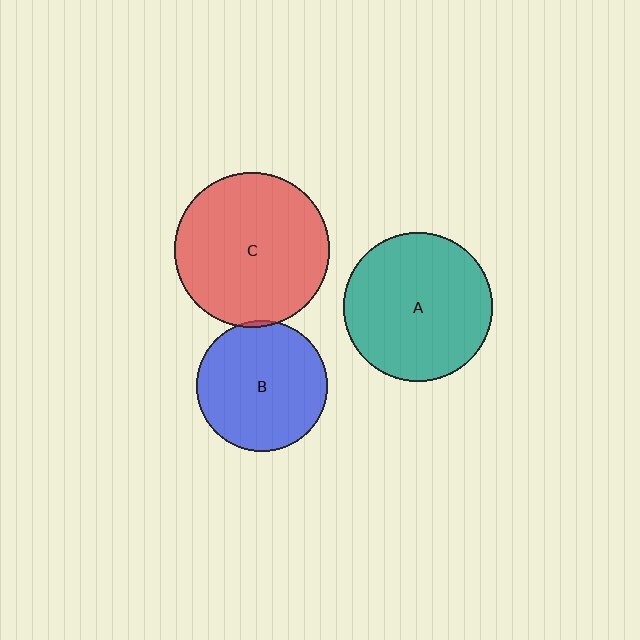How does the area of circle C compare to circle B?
Approximately 1.4 times.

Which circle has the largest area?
Circle C (red).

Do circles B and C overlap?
Yes.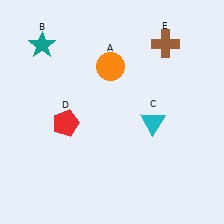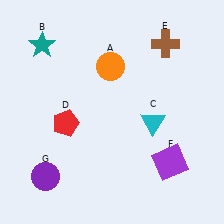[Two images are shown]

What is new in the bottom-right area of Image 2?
A purple square (F) was added in the bottom-right area of Image 2.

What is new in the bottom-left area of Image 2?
A purple circle (G) was added in the bottom-left area of Image 2.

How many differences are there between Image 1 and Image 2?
There are 2 differences between the two images.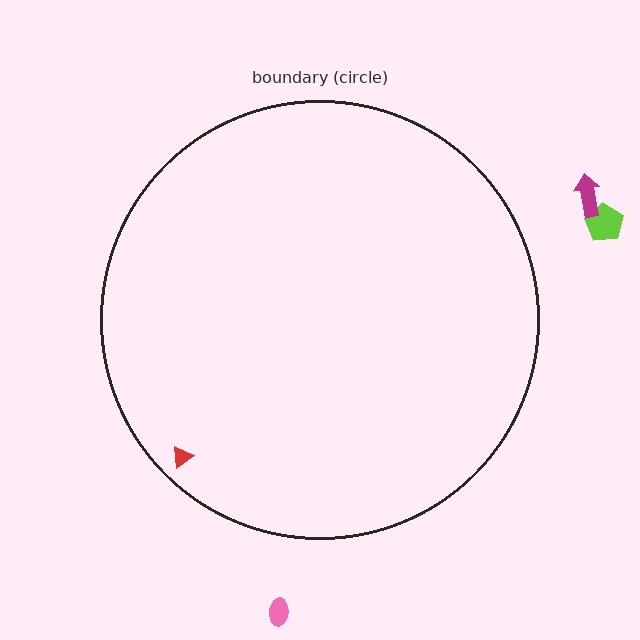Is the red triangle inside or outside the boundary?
Inside.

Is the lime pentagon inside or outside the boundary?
Outside.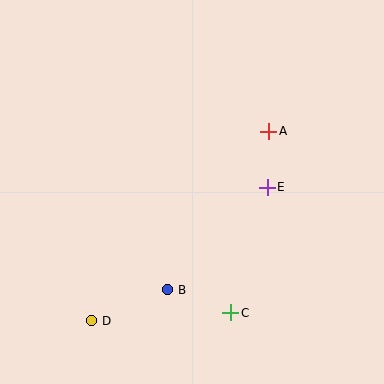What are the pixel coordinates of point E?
Point E is at (267, 187).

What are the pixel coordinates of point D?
Point D is at (92, 321).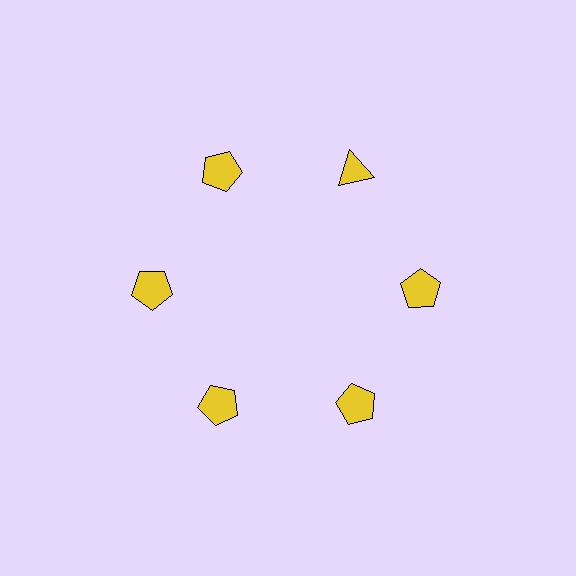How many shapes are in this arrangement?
There are 6 shapes arranged in a ring pattern.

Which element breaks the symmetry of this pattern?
The yellow triangle at roughly the 1 o'clock position breaks the symmetry. All other shapes are yellow pentagons.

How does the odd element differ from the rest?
It has a different shape: triangle instead of pentagon.